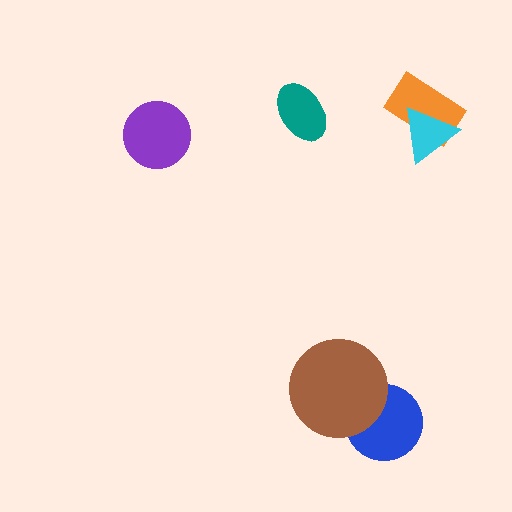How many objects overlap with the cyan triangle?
1 object overlaps with the cyan triangle.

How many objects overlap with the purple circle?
0 objects overlap with the purple circle.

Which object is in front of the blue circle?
The brown circle is in front of the blue circle.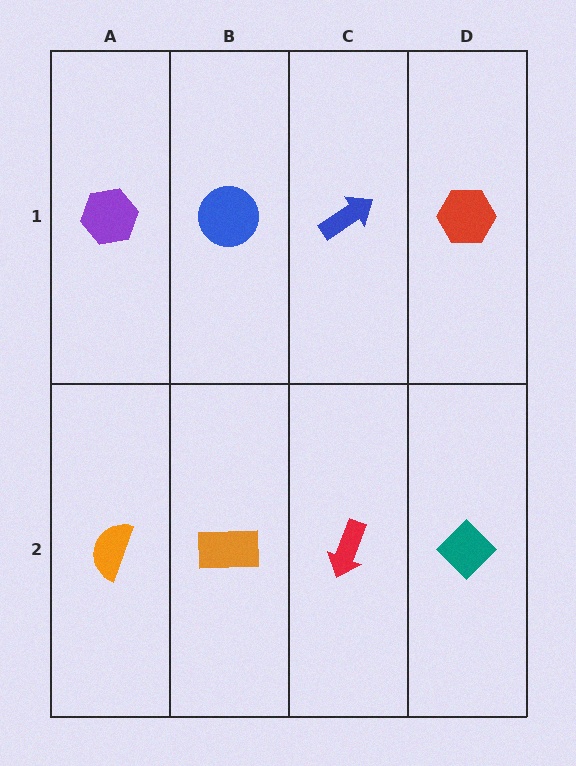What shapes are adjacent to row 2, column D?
A red hexagon (row 1, column D), a red arrow (row 2, column C).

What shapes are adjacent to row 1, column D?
A teal diamond (row 2, column D), a blue arrow (row 1, column C).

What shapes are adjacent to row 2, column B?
A blue circle (row 1, column B), an orange semicircle (row 2, column A), a red arrow (row 2, column C).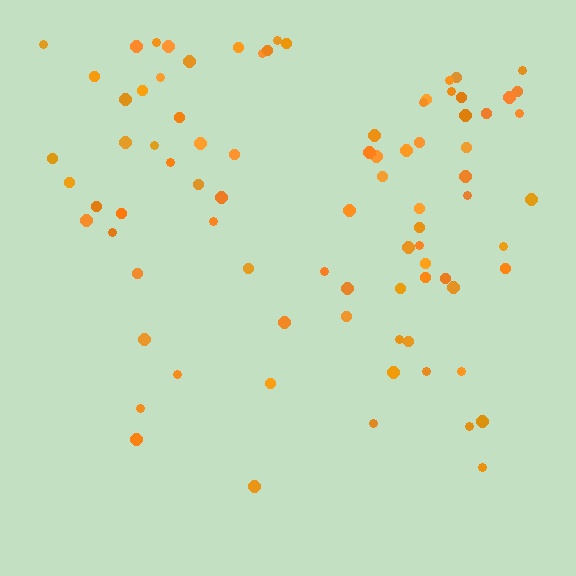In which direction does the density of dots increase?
From bottom to top, with the top side densest.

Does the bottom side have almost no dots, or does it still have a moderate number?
Still a moderate number, just noticeably fewer than the top.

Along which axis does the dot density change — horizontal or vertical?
Vertical.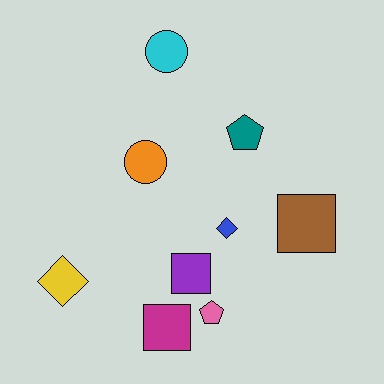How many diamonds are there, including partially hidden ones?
There are 2 diamonds.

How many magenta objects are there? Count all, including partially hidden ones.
There is 1 magenta object.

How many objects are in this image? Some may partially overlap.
There are 9 objects.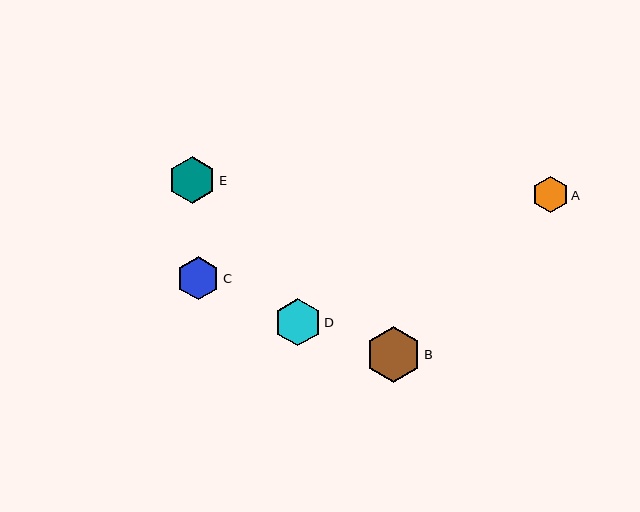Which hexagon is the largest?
Hexagon B is the largest with a size of approximately 56 pixels.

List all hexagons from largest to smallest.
From largest to smallest: B, E, D, C, A.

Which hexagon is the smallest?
Hexagon A is the smallest with a size of approximately 36 pixels.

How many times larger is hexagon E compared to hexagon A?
Hexagon E is approximately 1.3 times the size of hexagon A.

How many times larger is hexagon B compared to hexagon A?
Hexagon B is approximately 1.5 times the size of hexagon A.